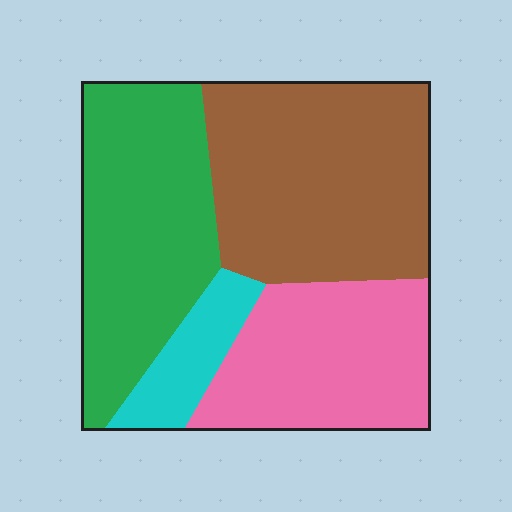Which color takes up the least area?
Cyan, at roughly 10%.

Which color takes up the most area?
Brown, at roughly 35%.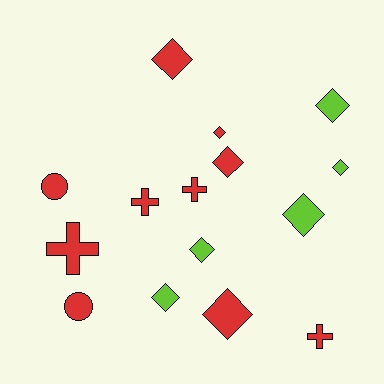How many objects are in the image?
There are 15 objects.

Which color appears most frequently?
Red, with 10 objects.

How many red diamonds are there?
There are 4 red diamonds.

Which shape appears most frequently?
Diamond, with 9 objects.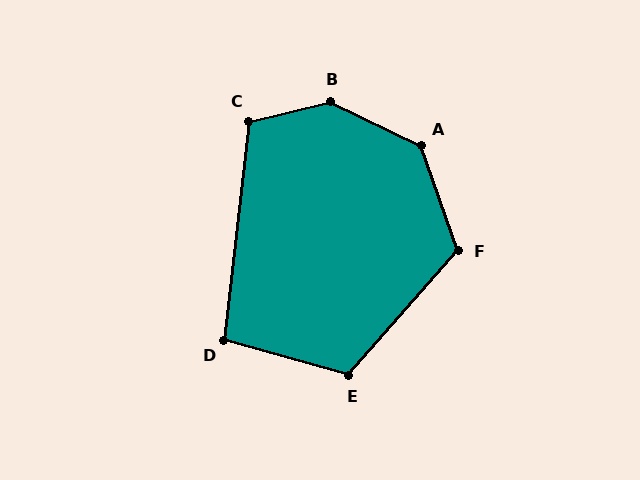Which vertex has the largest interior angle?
B, at approximately 141 degrees.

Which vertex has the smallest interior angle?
D, at approximately 100 degrees.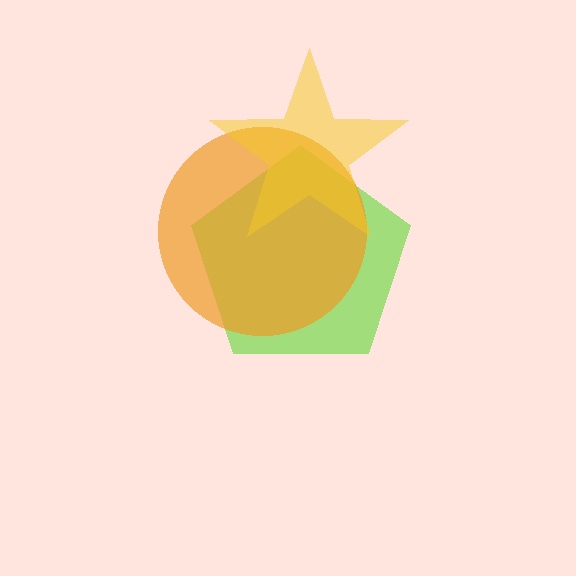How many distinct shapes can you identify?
There are 3 distinct shapes: a lime pentagon, an orange circle, a yellow star.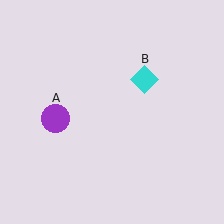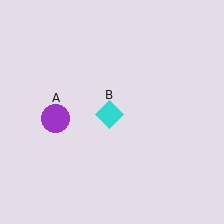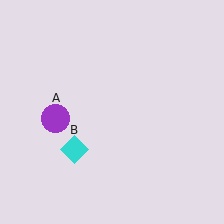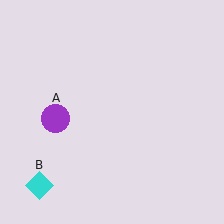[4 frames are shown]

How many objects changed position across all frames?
1 object changed position: cyan diamond (object B).